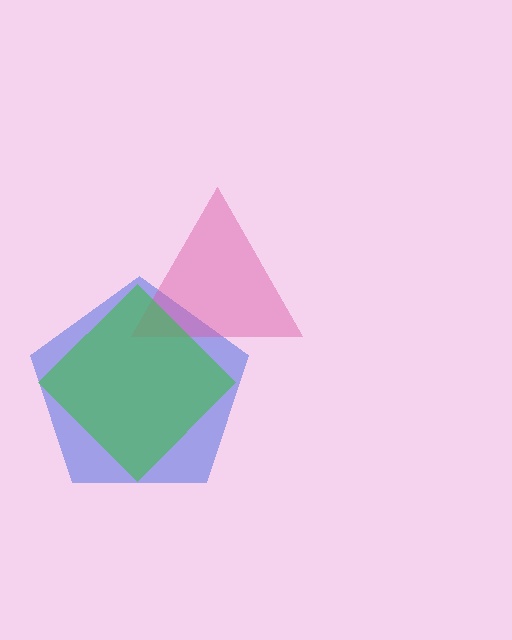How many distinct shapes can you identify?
There are 3 distinct shapes: a blue pentagon, a pink triangle, a green diamond.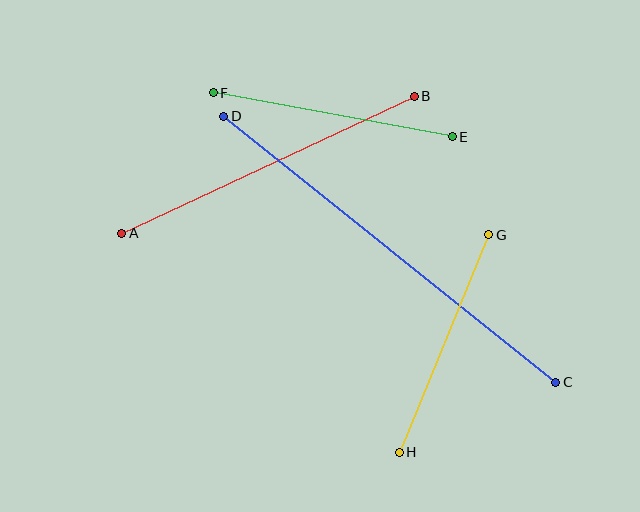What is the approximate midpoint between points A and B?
The midpoint is at approximately (268, 165) pixels.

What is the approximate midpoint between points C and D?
The midpoint is at approximately (390, 249) pixels.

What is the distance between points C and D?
The distance is approximately 426 pixels.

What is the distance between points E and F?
The distance is approximately 243 pixels.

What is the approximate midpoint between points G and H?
The midpoint is at approximately (444, 344) pixels.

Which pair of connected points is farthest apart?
Points C and D are farthest apart.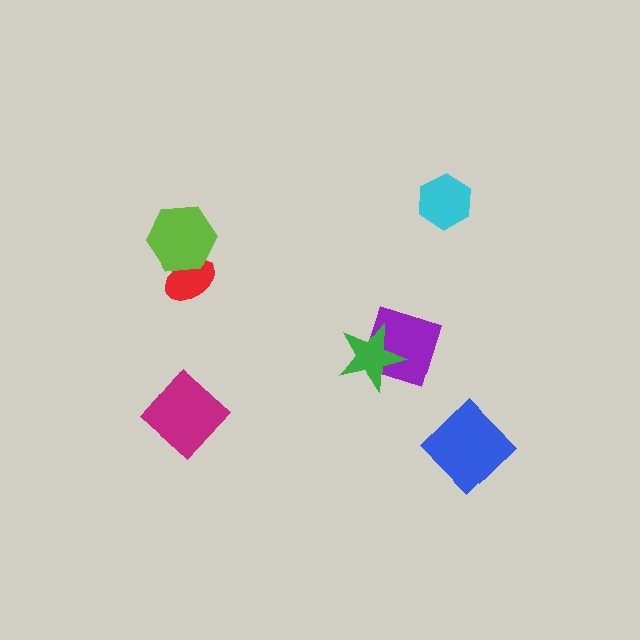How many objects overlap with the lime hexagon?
1 object overlaps with the lime hexagon.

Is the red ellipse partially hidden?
Yes, it is partially covered by another shape.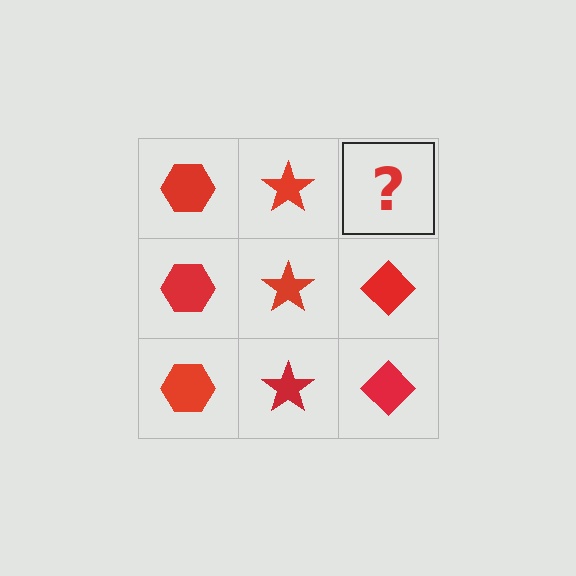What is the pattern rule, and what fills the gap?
The rule is that each column has a consistent shape. The gap should be filled with a red diamond.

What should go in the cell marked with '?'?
The missing cell should contain a red diamond.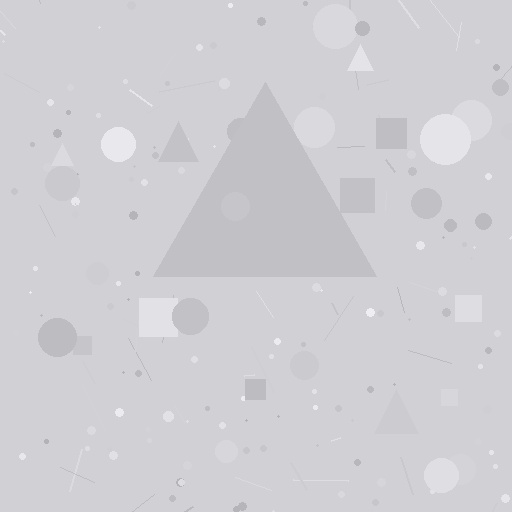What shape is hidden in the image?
A triangle is hidden in the image.